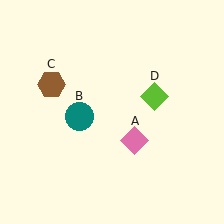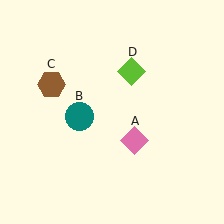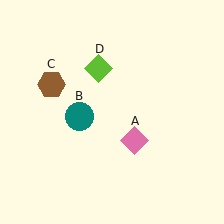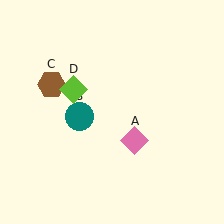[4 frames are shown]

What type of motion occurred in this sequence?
The lime diamond (object D) rotated counterclockwise around the center of the scene.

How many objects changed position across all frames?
1 object changed position: lime diamond (object D).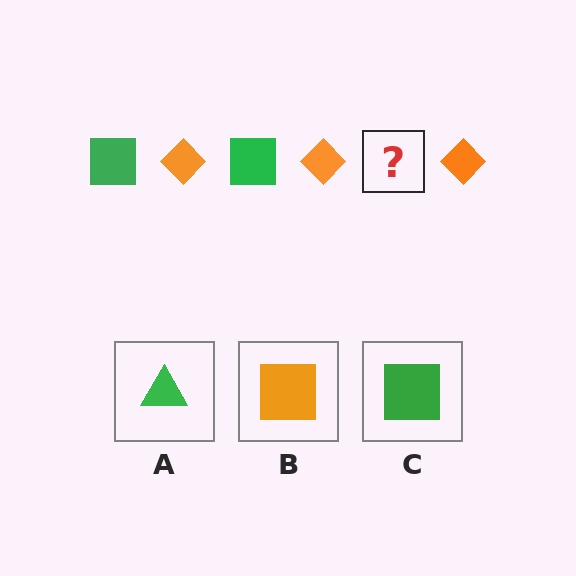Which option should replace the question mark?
Option C.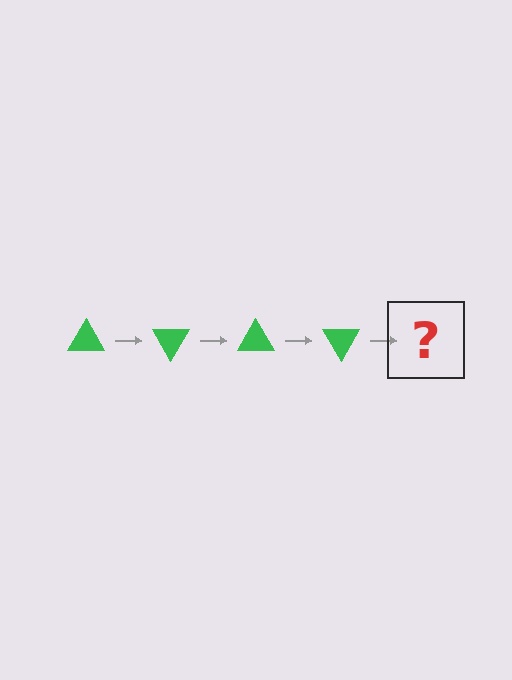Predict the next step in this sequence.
The next step is a green triangle rotated 240 degrees.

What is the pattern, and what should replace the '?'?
The pattern is that the triangle rotates 60 degrees each step. The '?' should be a green triangle rotated 240 degrees.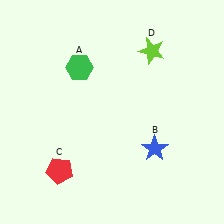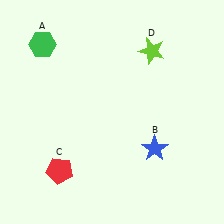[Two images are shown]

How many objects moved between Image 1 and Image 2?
1 object moved between the two images.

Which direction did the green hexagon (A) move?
The green hexagon (A) moved left.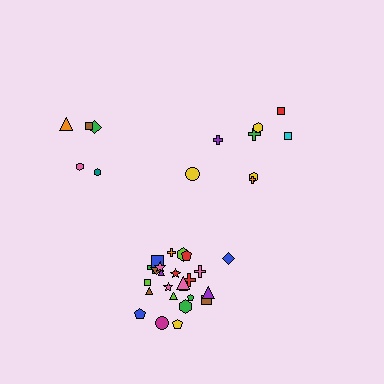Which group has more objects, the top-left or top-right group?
The top-right group.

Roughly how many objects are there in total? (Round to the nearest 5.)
Roughly 40 objects in total.